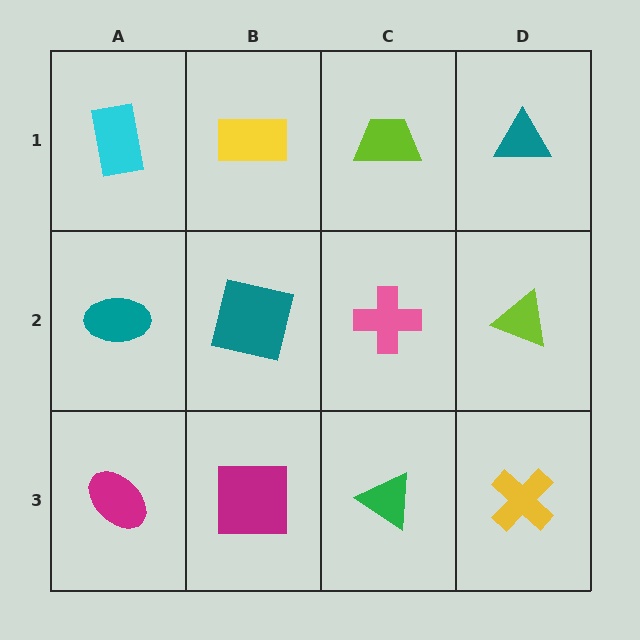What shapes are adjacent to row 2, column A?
A cyan rectangle (row 1, column A), a magenta ellipse (row 3, column A), a teal square (row 2, column B).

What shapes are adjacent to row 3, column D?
A lime triangle (row 2, column D), a green triangle (row 3, column C).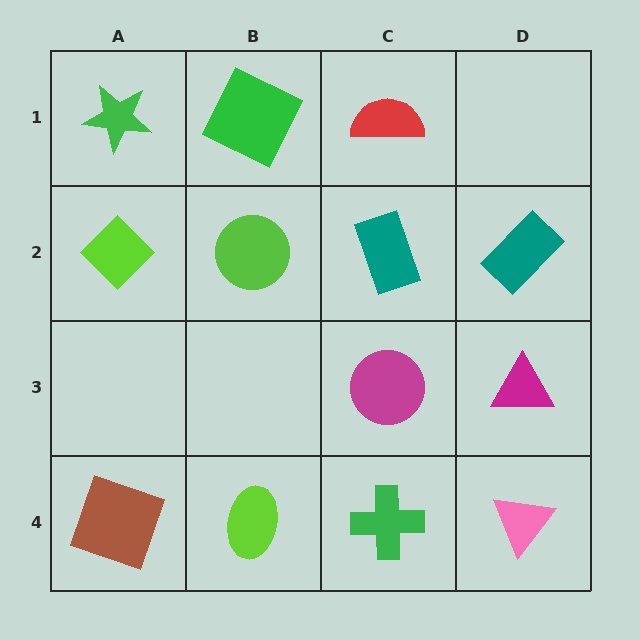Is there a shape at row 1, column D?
No, that cell is empty.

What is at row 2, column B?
A lime circle.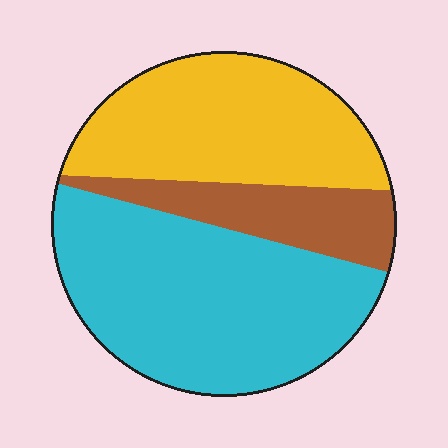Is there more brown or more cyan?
Cyan.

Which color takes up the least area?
Brown, at roughly 15%.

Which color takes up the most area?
Cyan, at roughly 50%.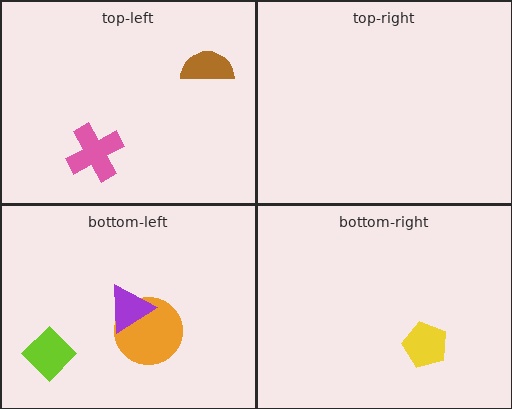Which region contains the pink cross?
The top-left region.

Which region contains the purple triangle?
The bottom-left region.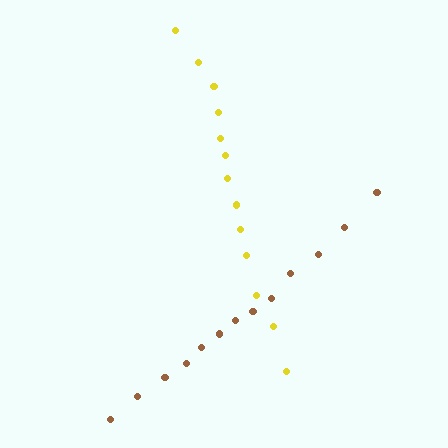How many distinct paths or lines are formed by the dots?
There are 2 distinct paths.